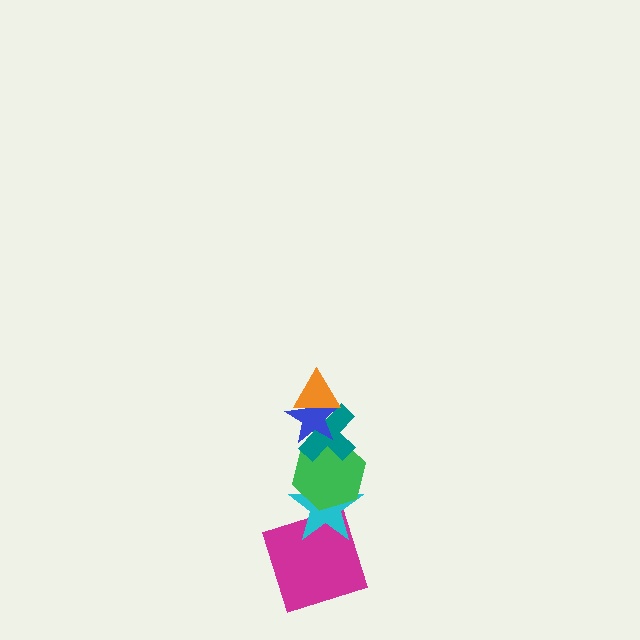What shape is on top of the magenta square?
The cyan star is on top of the magenta square.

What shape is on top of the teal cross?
The blue star is on top of the teal cross.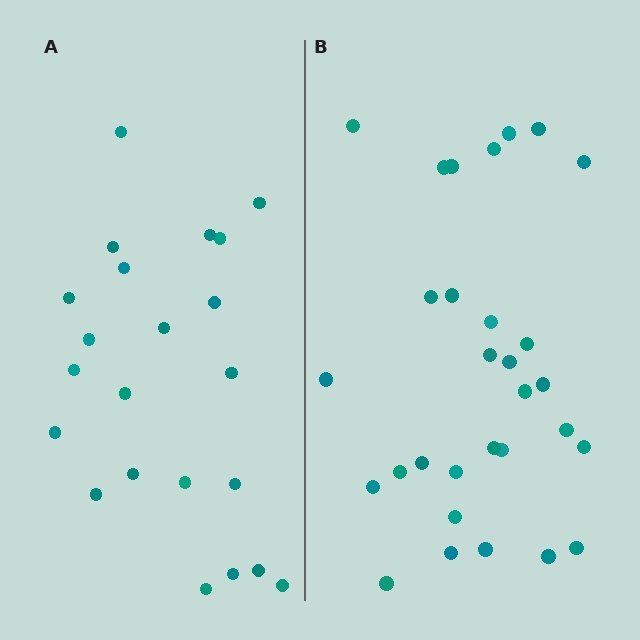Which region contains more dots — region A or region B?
Region B (the right region) has more dots.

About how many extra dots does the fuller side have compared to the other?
Region B has roughly 8 or so more dots than region A.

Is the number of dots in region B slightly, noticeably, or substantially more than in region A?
Region B has noticeably more, but not dramatically so. The ratio is roughly 1.4 to 1.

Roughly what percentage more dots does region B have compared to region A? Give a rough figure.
About 35% more.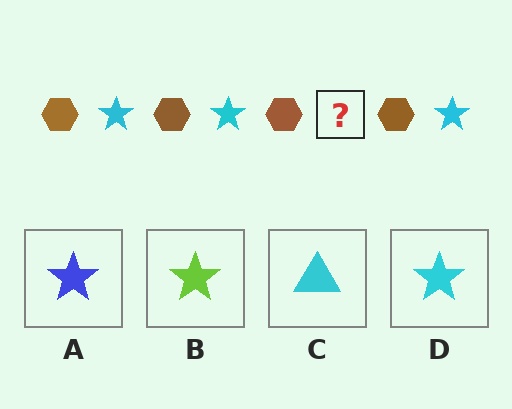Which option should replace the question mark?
Option D.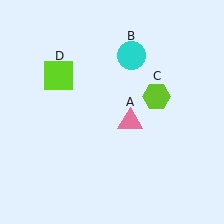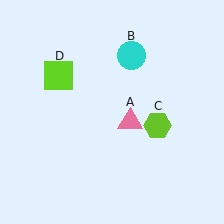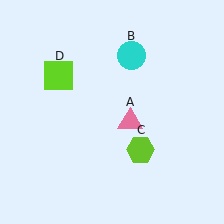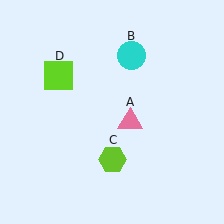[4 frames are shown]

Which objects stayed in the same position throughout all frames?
Pink triangle (object A) and cyan circle (object B) and lime square (object D) remained stationary.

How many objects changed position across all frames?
1 object changed position: lime hexagon (object C).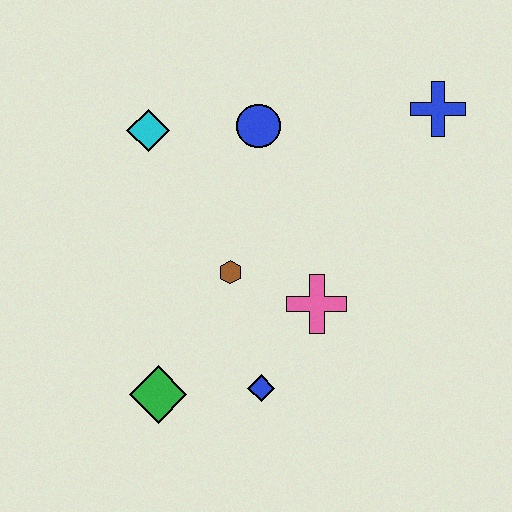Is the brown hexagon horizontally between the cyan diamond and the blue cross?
Yes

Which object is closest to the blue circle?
The cyan diamond is closest to the blue circle.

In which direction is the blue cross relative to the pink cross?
The blue cross is above the pink cross.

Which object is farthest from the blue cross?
The green diamond is farthest from the blue cross.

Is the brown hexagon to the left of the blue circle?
Yes